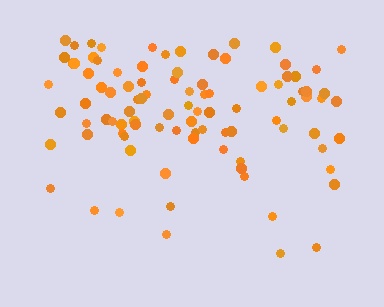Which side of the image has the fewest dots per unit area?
The bottom.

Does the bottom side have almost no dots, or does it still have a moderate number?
Still a moderate number, just noticeably fewer than the top.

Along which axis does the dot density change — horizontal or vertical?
Vertical.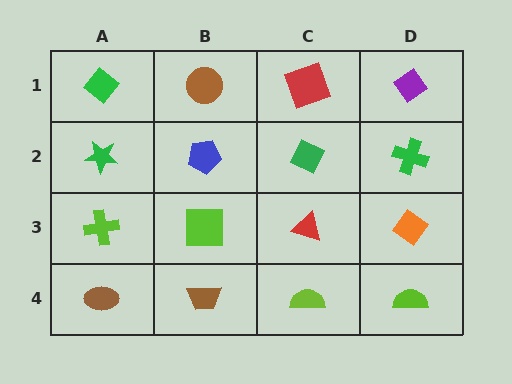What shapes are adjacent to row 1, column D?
A green cross (row 2, column D), a red square (row 1, column C).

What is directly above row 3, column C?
A green diamond.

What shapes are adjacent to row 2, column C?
A red square (row 1, column C), a red triangle (row 3, column C), a blue pentagon (row 2, column B), a green cross (row 2, column D).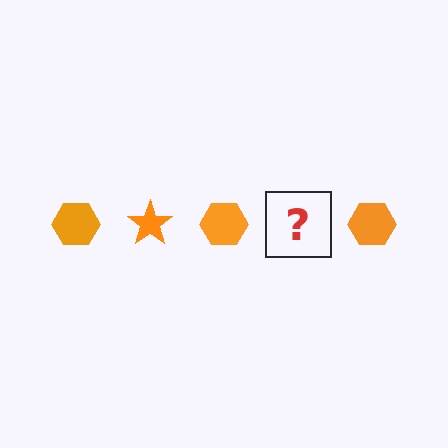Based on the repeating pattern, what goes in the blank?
The blank should be an orange star.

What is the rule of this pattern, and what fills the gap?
The rule is that the pattern cycles through hexagon, star shapes in orange. The gap should be filled with an orange star.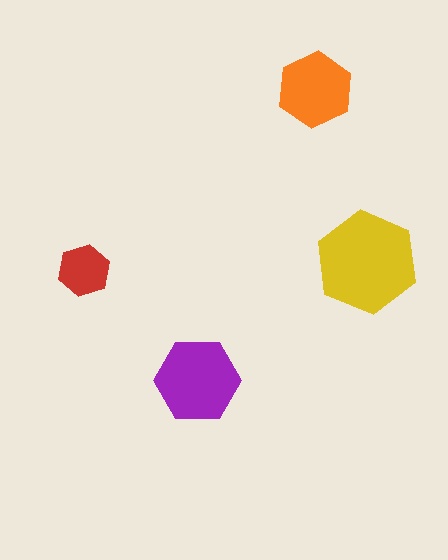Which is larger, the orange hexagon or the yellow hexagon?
The yellow one.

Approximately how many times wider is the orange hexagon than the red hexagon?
About 1.5 times wider.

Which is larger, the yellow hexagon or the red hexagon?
The yellow one.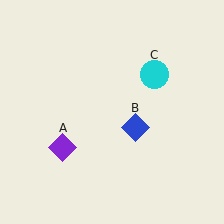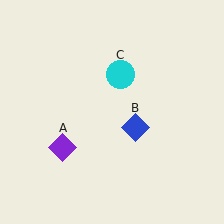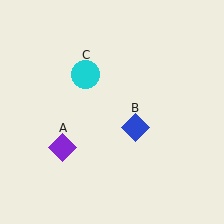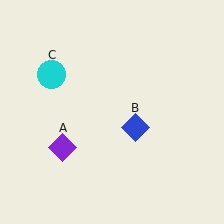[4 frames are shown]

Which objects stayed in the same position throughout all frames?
Purple diamond (object A) and blue diamond (object B) remained stationary.